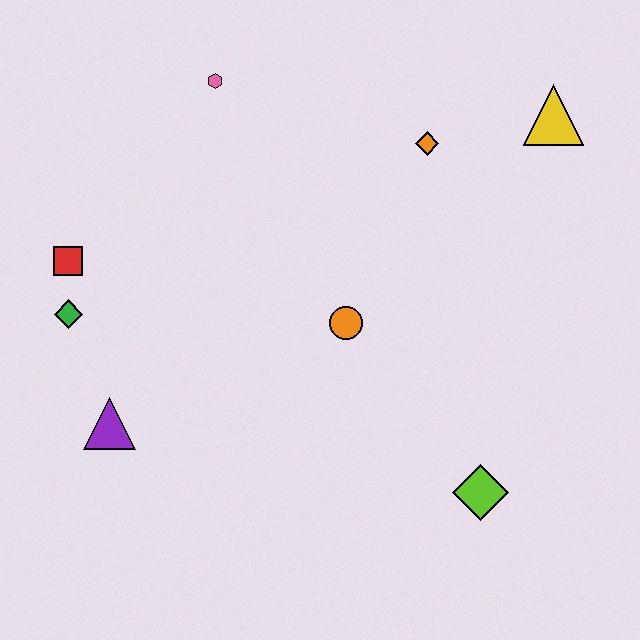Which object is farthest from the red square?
The yellow triangle is farthest from the red square.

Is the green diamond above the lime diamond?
Yes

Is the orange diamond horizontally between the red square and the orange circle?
No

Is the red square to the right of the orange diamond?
No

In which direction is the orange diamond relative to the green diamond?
The orange diamond is to the right of the green diamond.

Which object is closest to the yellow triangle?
The orange diamond is closest to the yellow triangle.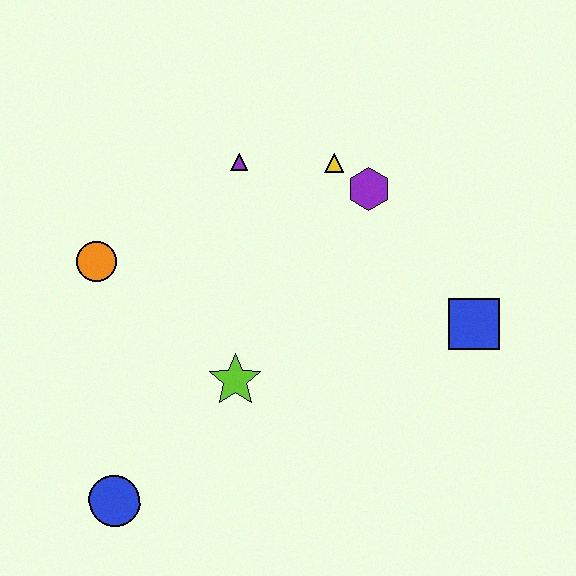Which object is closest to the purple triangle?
The yellow triangle is closest to the purple triangle.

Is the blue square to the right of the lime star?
Yes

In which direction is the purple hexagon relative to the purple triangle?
The purple hexagon is to the right of the purple triangle.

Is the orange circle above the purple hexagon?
No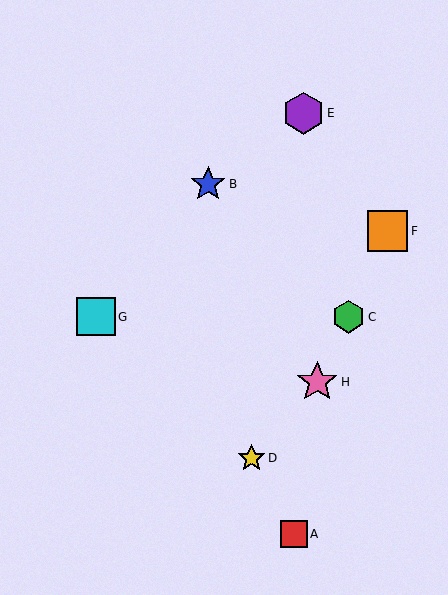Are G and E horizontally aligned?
No, G is at y≈317 and E is at y≈113.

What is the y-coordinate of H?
Object H is at y≈382.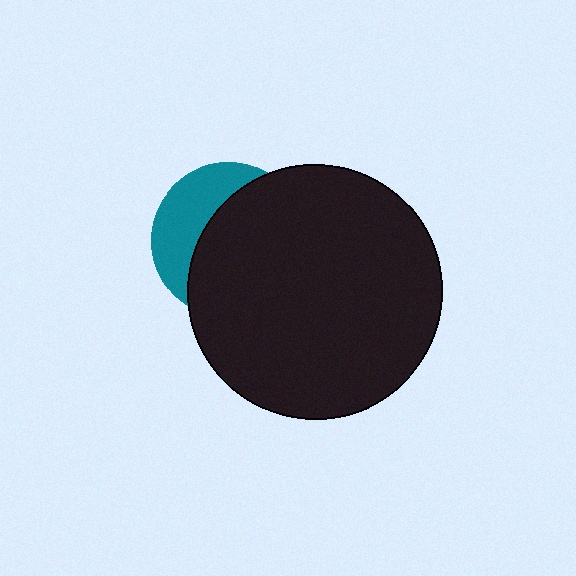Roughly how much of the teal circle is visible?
A small part of it is visible (roughly 34%).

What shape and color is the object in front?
The object in front is a black circle.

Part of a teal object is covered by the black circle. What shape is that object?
It is a circle.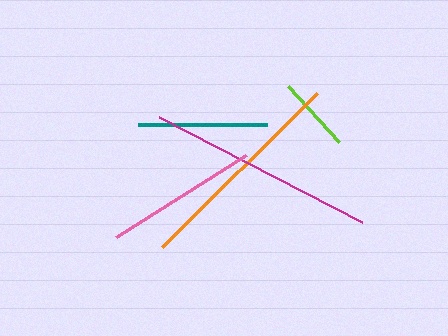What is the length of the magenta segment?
The magenta segment is approximately 228 pixels long.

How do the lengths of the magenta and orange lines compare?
The magenta and orange lines are approximately the same length.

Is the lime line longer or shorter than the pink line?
The pink line is longer than the lime line.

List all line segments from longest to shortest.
From longest to shortest: magenta, orange, pink, teal, lime.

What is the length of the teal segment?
The teal segment is approximately 129 pixels long.